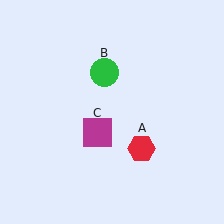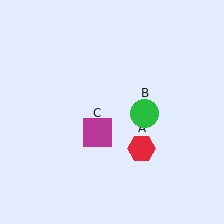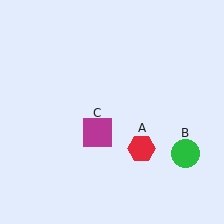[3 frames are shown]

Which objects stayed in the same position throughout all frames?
Red hexagon (object A) and magenta square (object C) remained stationary.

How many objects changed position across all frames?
1 object changed position: green circle (object B).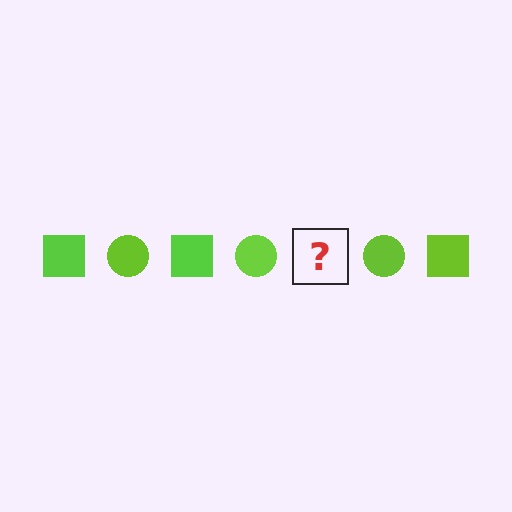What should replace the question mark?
The question mark should be replaced with a lime square.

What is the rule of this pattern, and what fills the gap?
The rule is that the pattern cycles through square, circle shapes in lime. The gap should be filled with a lime square.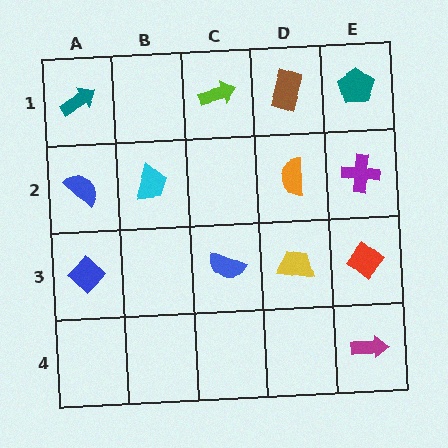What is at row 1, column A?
A teal arrow.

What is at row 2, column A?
A blue semicircle.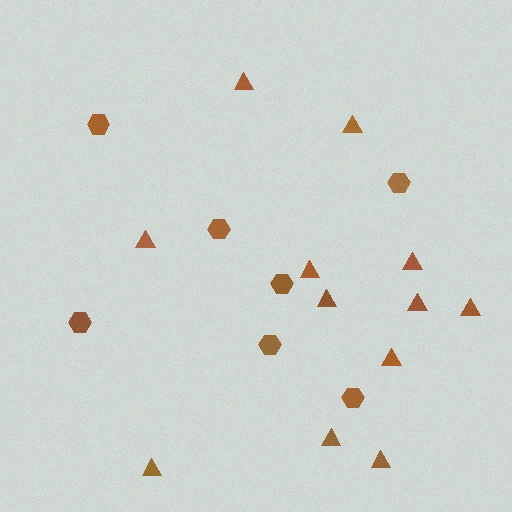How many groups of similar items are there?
There are 2 groups: one group of triangles (12) and one group of hexagons (7).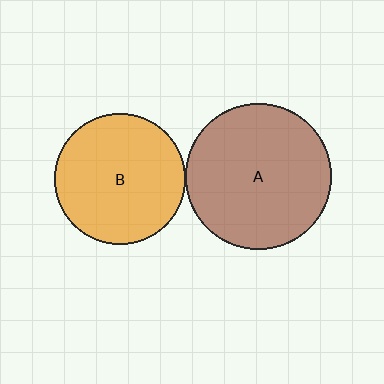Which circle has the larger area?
Circle A (brown).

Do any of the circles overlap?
No, none of the circles overlap.